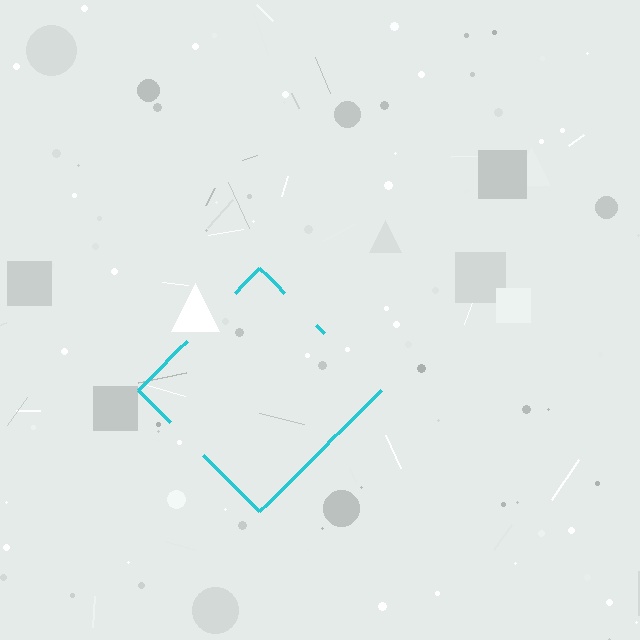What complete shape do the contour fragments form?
The contour fragments form a diamond.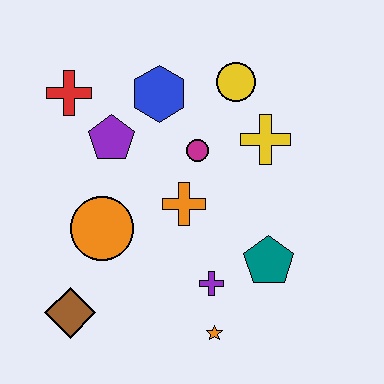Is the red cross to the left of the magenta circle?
Yes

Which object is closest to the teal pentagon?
The purple cross is closest to the teal pentagon.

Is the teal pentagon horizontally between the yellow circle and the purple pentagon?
No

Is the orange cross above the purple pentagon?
No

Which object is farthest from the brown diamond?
The yellow circle is farthest from the brown diamond.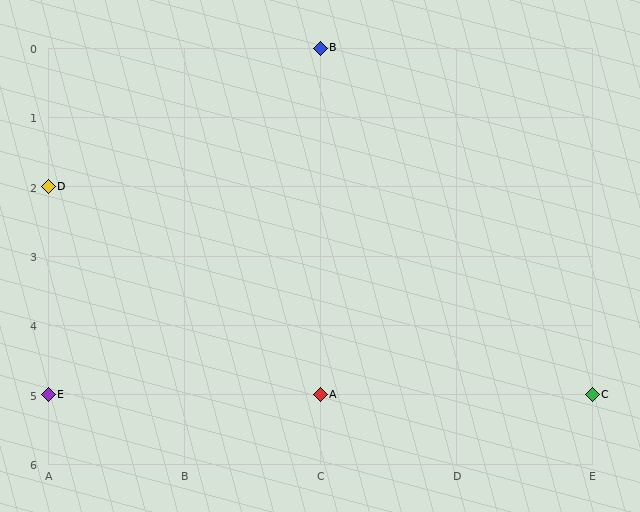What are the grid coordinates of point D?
Point D is at grid coordinates (A, 2).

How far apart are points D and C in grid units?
Points D and C are 4 columns and 3 rows apart (about 5.0 grid units diagonally).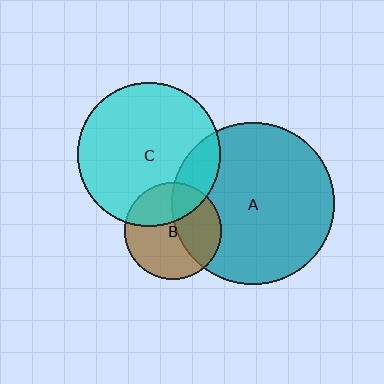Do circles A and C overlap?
Yes.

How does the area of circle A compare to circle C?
Approximately 1.3 times.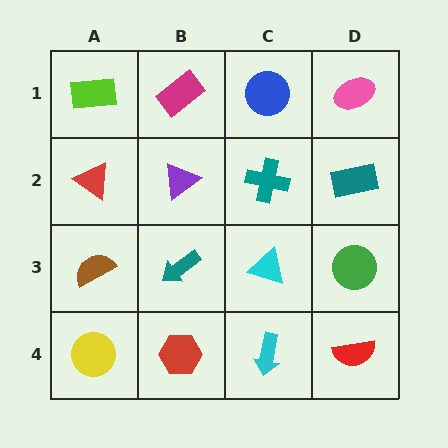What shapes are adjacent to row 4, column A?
A brown semicircle (row 3, column A), a red hexagon (row 4, column B).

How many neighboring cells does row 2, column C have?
4.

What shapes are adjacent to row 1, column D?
A teal rectangle (row 2, column D), a blue circle (row 1, column C).